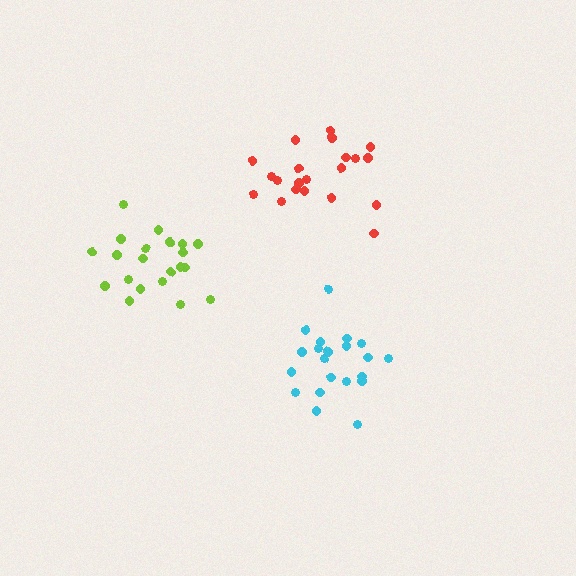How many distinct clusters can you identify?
There are 3 distinct clusters.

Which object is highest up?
The red cluster is topmost.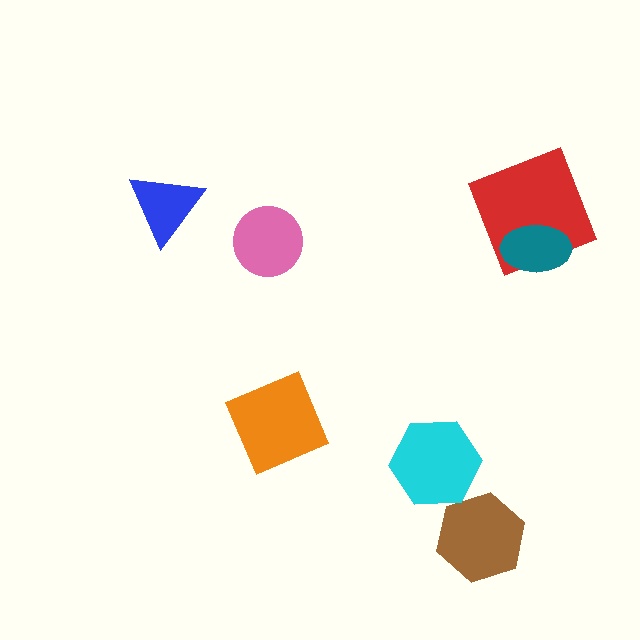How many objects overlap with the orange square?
0 objects overlap with the orange square.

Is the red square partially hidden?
Yes, it is partially covered by another shape.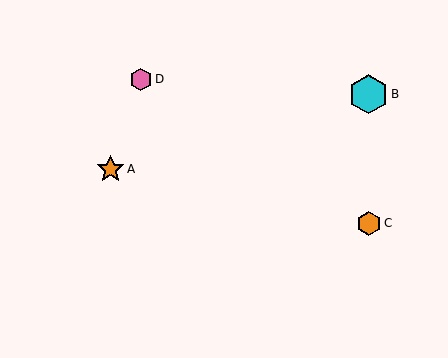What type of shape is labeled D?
Shape D is a pink hexagon.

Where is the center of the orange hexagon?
The center of the orange hexagon is at (369, 223).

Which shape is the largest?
The cyan hexagon (labeled B) is the largest.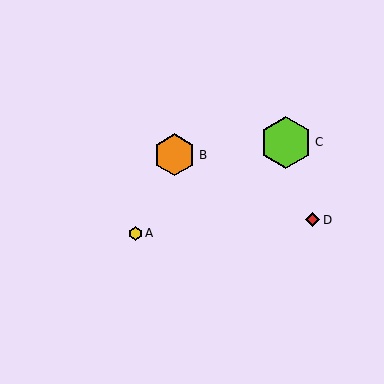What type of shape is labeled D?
Shape D is a red diamond.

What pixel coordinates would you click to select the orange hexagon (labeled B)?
Click at (174, 155) to select the orange hexagon B.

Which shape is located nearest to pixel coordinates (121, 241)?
The yellow hexagon (labeled A) at (135, 233) is nearest to that location.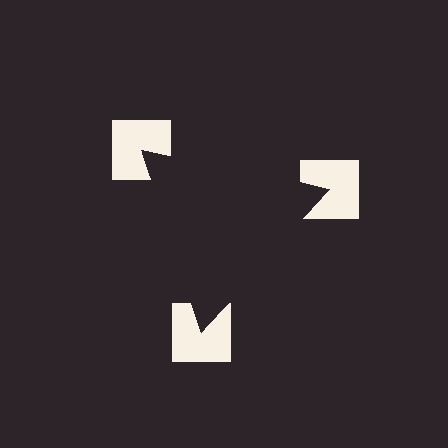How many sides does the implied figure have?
3 sides.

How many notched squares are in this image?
There are 3 — one at each vertex of the illusory triangle.